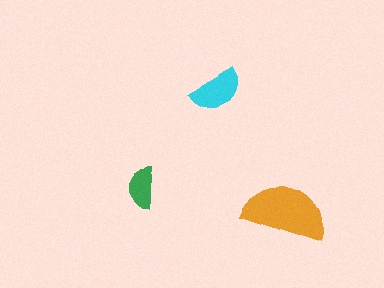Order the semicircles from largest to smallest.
the orange one, the cyan one, the green one.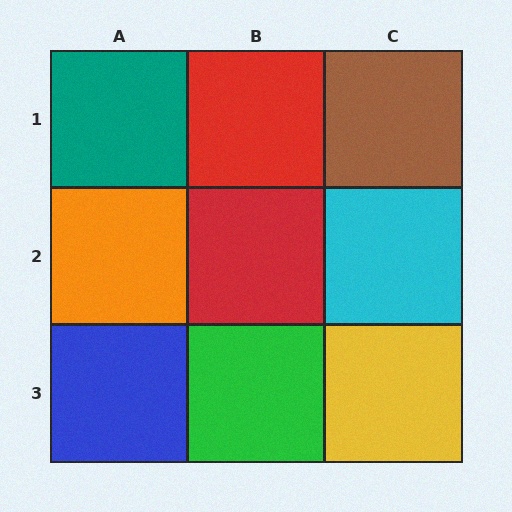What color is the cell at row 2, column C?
Cyan.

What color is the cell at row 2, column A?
Orange.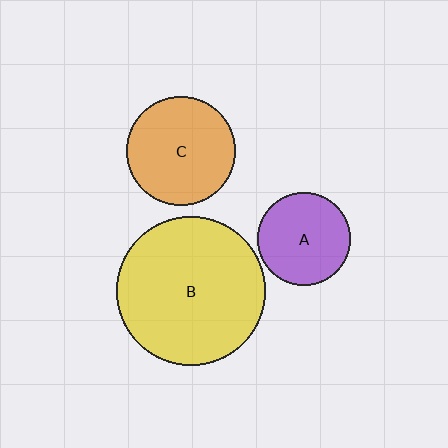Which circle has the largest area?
Circle B (yellow).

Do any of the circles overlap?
No, none of the circles overlap.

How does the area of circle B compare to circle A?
Approximately 2.6 times.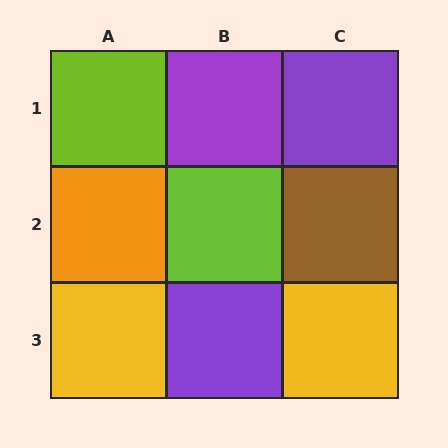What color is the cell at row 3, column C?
Yellow.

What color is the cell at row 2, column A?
Orange.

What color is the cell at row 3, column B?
Purple.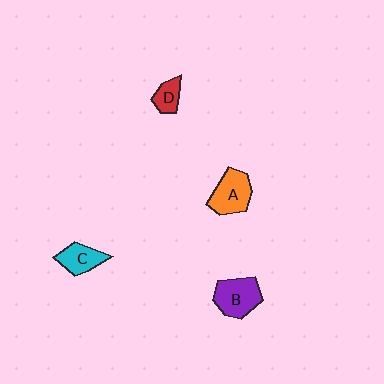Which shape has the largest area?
Shape B (purple).